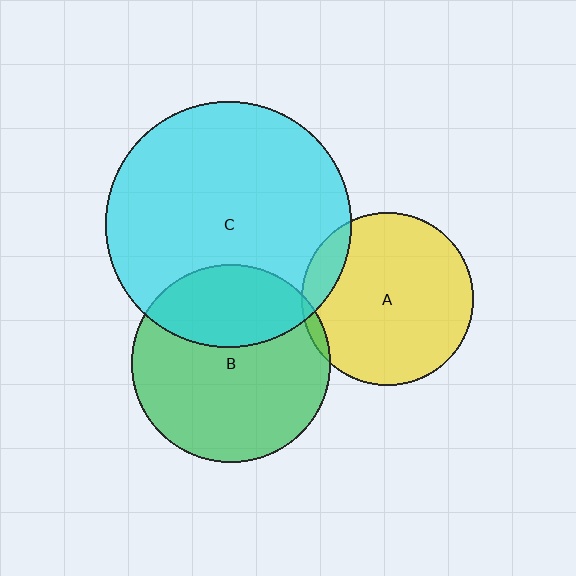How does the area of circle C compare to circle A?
Approximately 2.0 times.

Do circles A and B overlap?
Yes.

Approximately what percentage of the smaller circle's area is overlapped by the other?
Approximately 5%.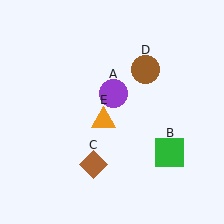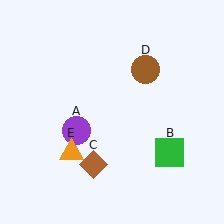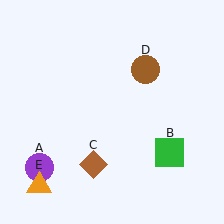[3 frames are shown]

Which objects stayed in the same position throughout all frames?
Green square (object B) and brown diamond (object C) and brown circle (object D) remained stationary.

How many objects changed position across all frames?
2 objects changed position: purple circle (object A), orange triangle (object E).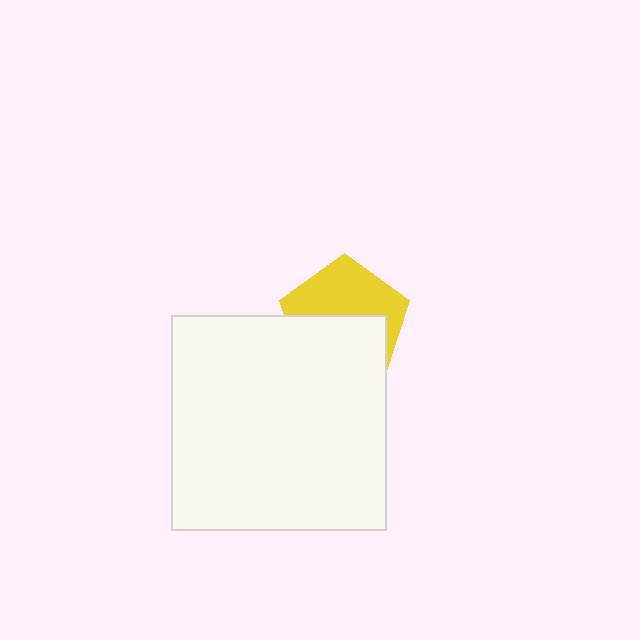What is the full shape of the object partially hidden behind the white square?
The partially hidden object is a yellow pentagon.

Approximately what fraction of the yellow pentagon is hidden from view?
Roughly 51% of the yellow pentagon is hidden behind the white square.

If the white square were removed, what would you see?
You would see the complete yellow pentagon.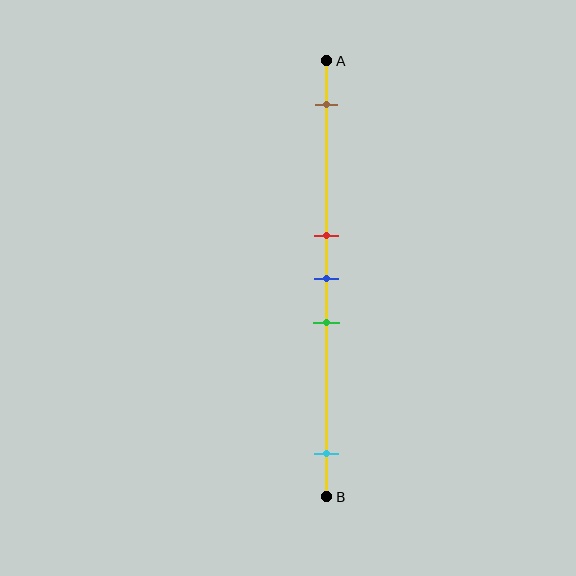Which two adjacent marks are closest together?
The red and blue marks are the closest adjacent pair.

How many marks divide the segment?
There are 5 marks dividing the segment.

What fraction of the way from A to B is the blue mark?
The blue mark is approximately 50% (0.5) of the way from A to B.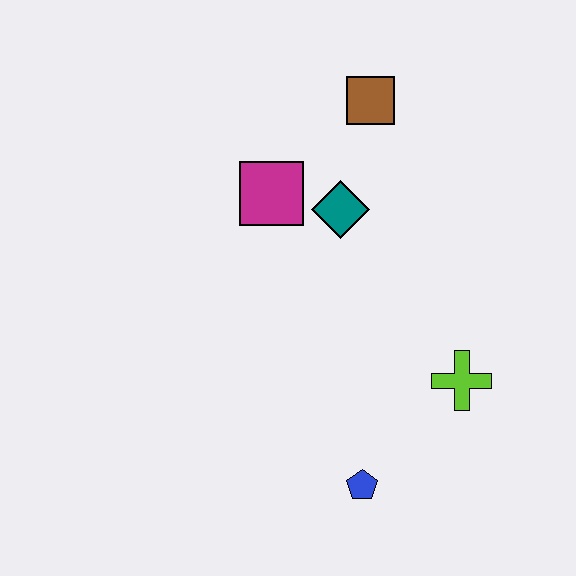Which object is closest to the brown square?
The teal diamond is closest to the brown square.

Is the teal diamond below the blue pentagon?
No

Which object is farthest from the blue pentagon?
The brown square is farthest from the blue pentagon.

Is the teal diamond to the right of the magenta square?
Yes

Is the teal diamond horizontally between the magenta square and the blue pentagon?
Yes